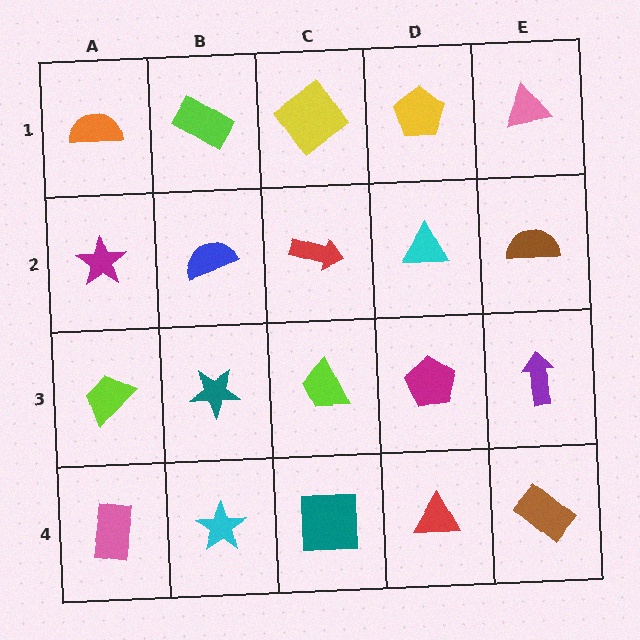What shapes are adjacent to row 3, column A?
A magenta star (row 2, column A), a pink rectangle (row 4, column A), a teal star (row 3, column B).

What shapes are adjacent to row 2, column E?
A pink triangle (row 1, column E), a purple arrow (row 3, column E), a cyan triangle (row 2, column D).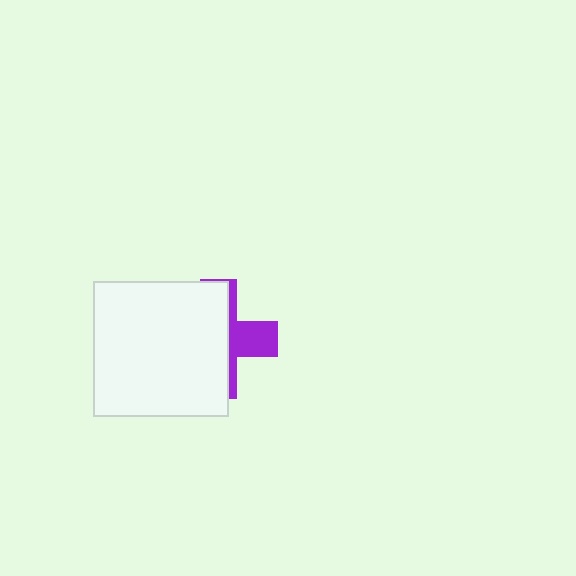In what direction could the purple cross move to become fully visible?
The purple cross could move right. That would shift it out from behind the white square entirely.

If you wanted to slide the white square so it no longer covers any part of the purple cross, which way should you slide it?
Slide it left — that is the most direct way to separate the two shapes.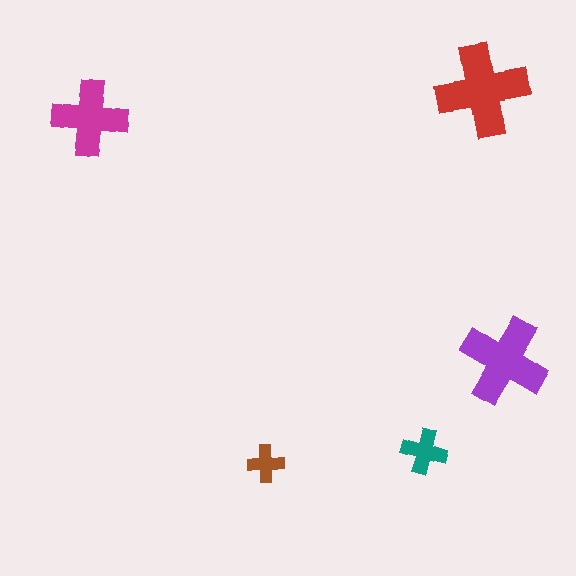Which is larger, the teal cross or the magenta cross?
The magenta one.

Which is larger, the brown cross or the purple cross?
The purple one.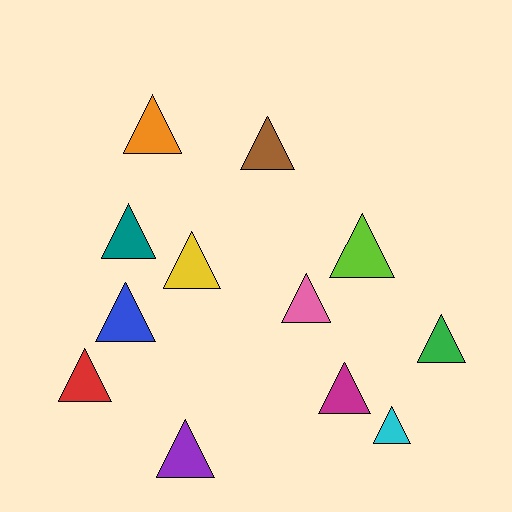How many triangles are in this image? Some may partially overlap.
There are 12 triangles.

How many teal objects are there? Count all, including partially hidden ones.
There is 1 teal object.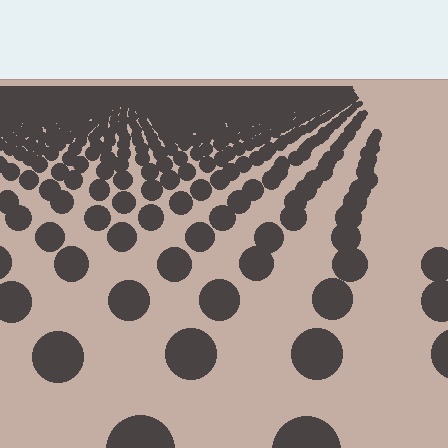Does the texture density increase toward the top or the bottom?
Density increases toward the top.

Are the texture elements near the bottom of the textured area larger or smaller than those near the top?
Larger. Near the bottom, elements are closer to the viewer and appear at a bigger on-screen size.